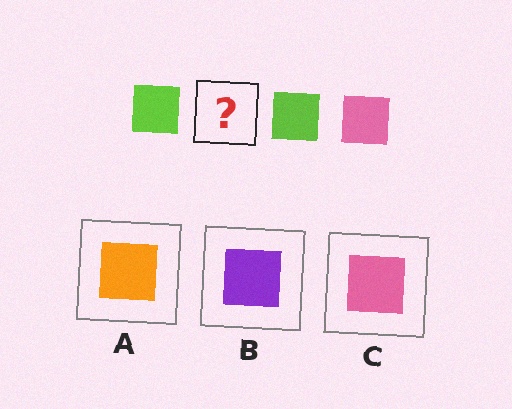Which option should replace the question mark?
Option C.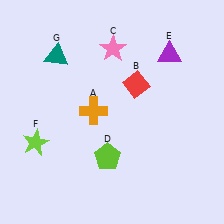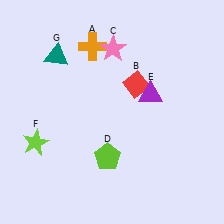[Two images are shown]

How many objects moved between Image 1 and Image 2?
2 objects moved between the two images.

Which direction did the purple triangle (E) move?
The purple triangle (E) moved down.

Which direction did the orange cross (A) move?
The orange cross (A) moved up.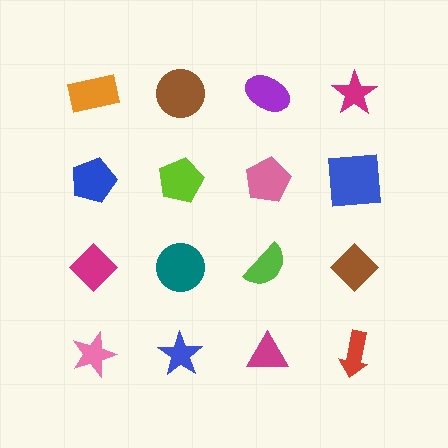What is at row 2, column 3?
A pink pentagon.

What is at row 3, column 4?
A brown diamond.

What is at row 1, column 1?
An orange rectangle.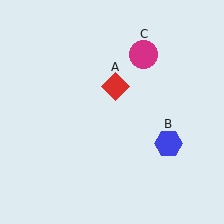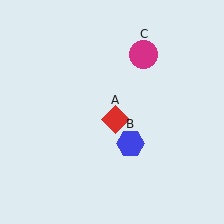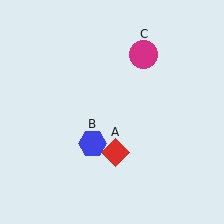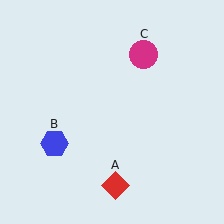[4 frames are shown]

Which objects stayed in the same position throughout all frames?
Magenta circle (object C) remained stationary.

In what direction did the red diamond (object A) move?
The red diamond (object A) moved down.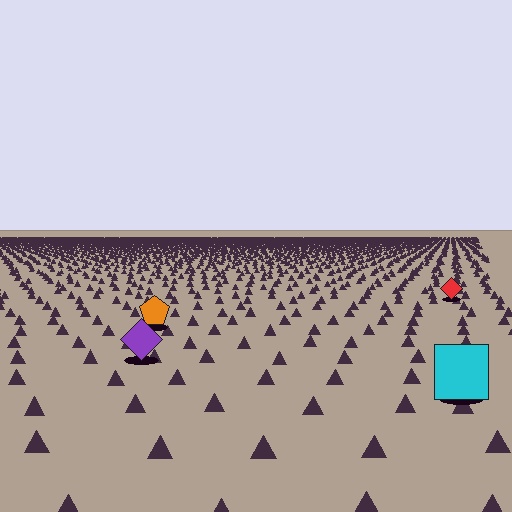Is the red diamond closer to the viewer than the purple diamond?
No. The purple diamond is closer — you can tell from the texture gradient: the ground texture is coarser near it.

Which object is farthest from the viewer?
The red diamond is farthest from the viewer. It appears smaller and the ground texture around it is denser.